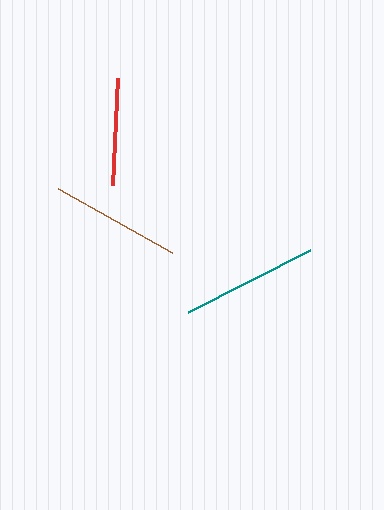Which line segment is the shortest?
The red line is the shortest at approximately 106 pixels.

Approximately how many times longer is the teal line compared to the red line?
The teal line is approximately 1.3 times the length of the red line.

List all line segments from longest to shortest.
From longest to shortest: teal, brown, red.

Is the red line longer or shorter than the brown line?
The brown line is longer than the red line.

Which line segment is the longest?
The teal line is the longest at approximately 137 pixels.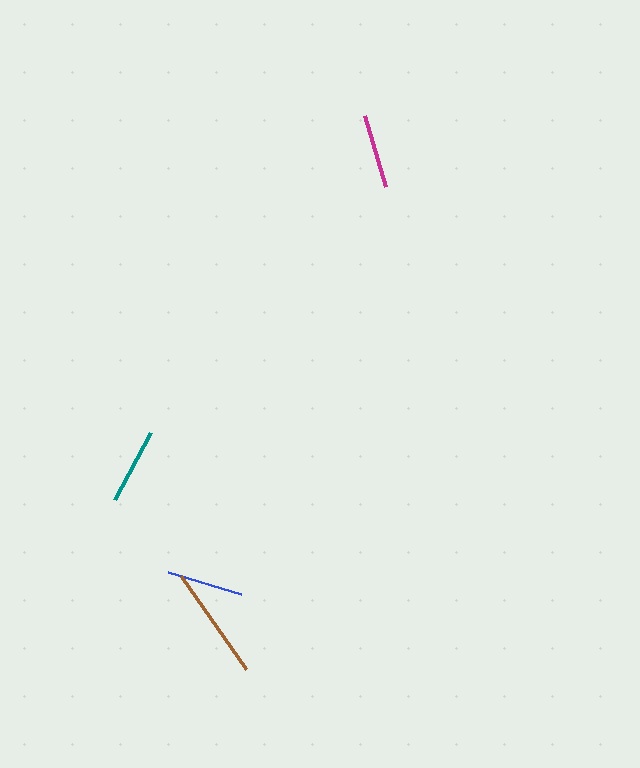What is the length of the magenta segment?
The magenta segment is approximately 74 pixels long.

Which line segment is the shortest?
The magenta line is the shortest at approximately 74 pixels.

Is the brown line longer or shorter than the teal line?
The brown line is longer than the teal line.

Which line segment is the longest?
The brown line is the longest at approximately 114 pixels.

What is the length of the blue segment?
The blue segment is approximately 76 pixels long.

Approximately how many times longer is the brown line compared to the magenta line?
The brown line is approximately 1.5 times the length of the magenta line.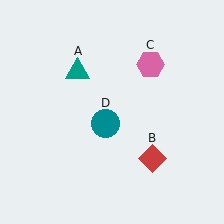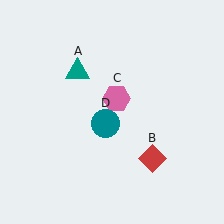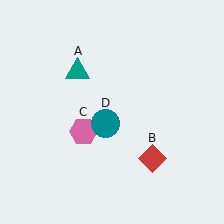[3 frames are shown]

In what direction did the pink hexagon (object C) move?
The pink hexagon (object C) moved down and to the left.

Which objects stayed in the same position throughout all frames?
Teal triangle (object A) and red diamond (object B) and teal circle (object D) remained stationary.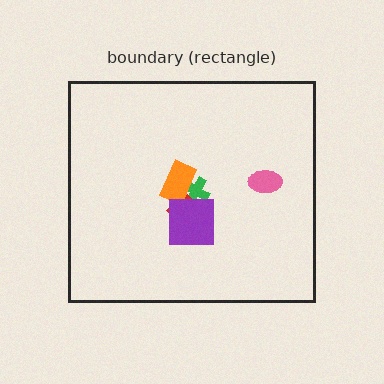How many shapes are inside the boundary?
5 inside, 0 outside.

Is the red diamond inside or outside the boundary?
Inside.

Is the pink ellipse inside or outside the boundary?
Inside.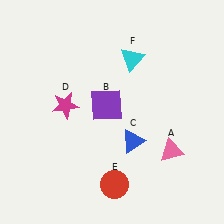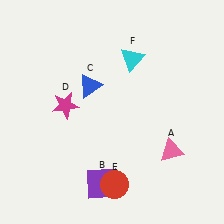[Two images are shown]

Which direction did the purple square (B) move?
The purple square (B) moved down.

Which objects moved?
The objects that moved are: the purple square (B), the blue triangle (C).